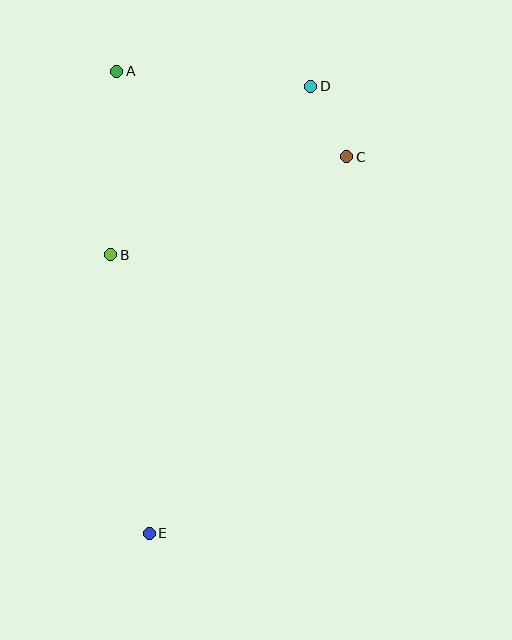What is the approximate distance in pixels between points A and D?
The distance between A and D is approximately 194 pixels.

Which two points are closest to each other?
Points C and D are closest to each other.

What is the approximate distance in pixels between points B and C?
The distance between B and C is approximately 256 pixels.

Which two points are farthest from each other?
Points D and E are farthest from each other.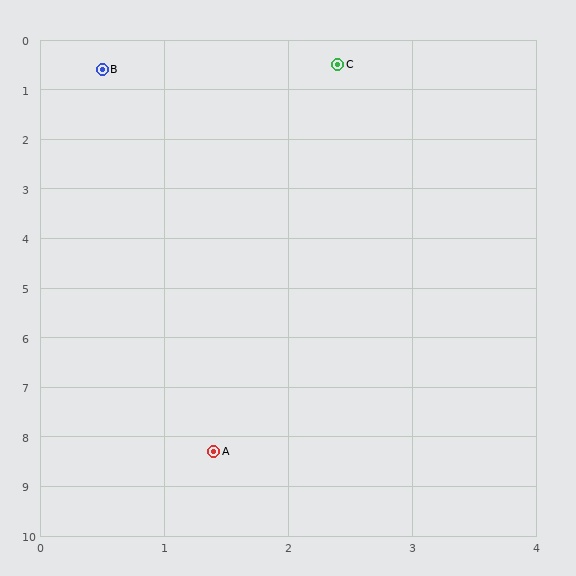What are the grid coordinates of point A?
Point A is at approximately (1.4, 8.3).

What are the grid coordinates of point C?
Point C is at approximately (2.4, 0.5).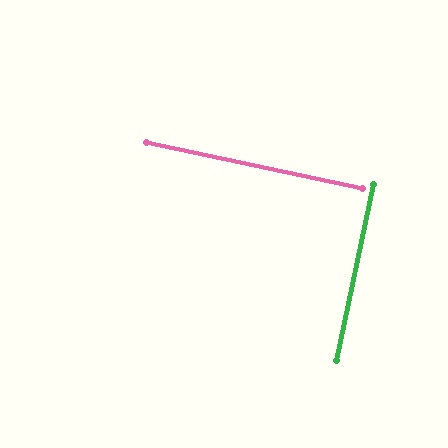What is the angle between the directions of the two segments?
Approximately 90 degrees.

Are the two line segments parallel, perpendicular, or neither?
Perpendicular — they meet at approximately 90°.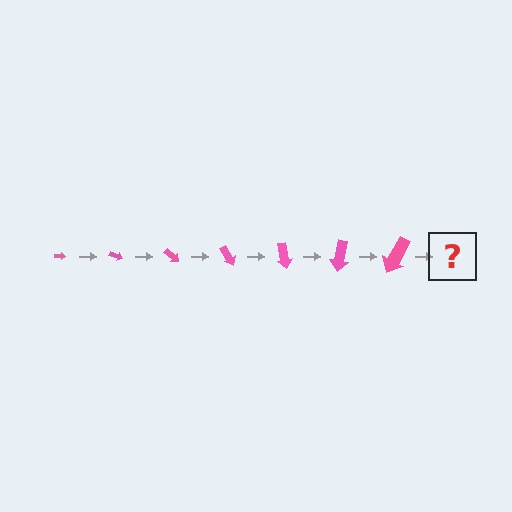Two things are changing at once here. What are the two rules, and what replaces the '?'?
The two rules are that the arrow grows larger each step and it rotates 20 degrees each step. The '?' should be an arrow, larger than the previous one and rotated 140 degrees from the start.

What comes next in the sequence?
The next element should be an arrow, larger than the previous one and rotated 140 degrees from the start.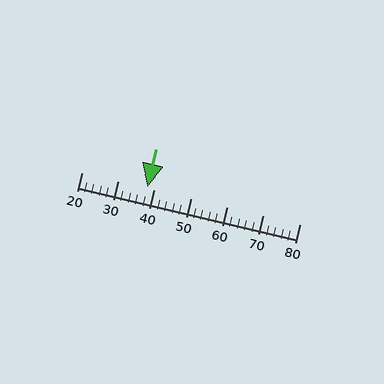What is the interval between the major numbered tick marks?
The major tick marks are spaced 10 units apart.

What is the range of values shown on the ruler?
The ruler shows values from 20 to 80.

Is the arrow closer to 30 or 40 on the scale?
The arrow is closer to 40.